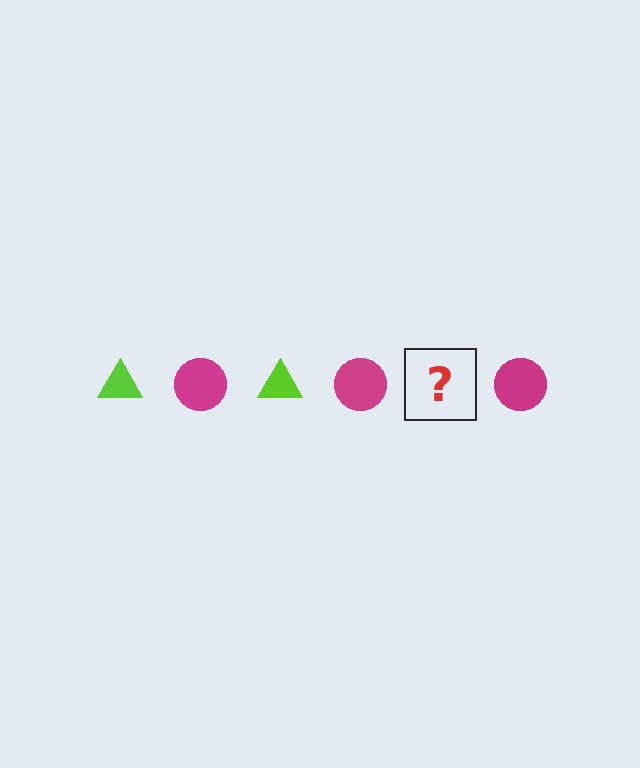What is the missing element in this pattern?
The missing element is a lime triangle.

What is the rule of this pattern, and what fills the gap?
The rule is that the pattern alternates between lime triangle and magenta circle. The gap should be filled with a lime triangle.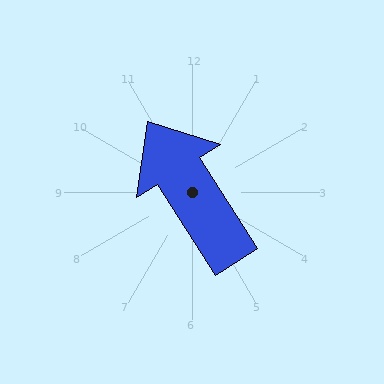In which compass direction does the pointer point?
Northwest.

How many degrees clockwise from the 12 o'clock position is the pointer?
Approximately 327 degrees.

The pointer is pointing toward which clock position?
Roughly 11 o'clock.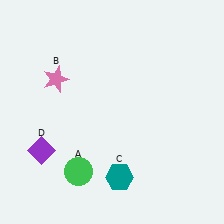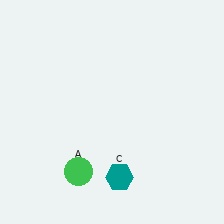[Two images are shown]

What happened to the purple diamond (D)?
The purple diamond (D) was removed in Image 2. It was in the bottom-left area of Image 1.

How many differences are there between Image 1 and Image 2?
There are 2 differences between the two images.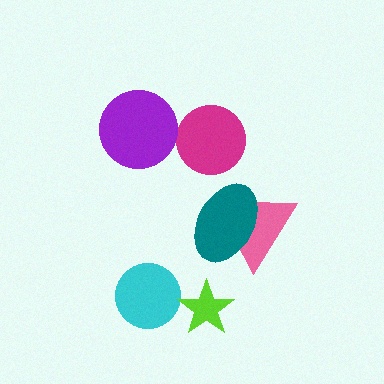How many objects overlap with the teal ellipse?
1 object overlaps with the teal ellipse.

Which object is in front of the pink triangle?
The teal ellipse is in front of the pink triangle.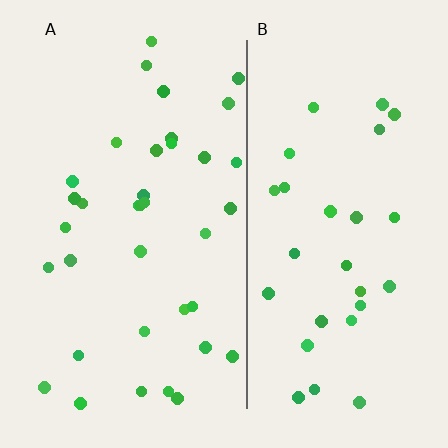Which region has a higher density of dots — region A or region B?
A (the left).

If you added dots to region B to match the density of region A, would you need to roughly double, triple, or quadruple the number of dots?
Approximately double.